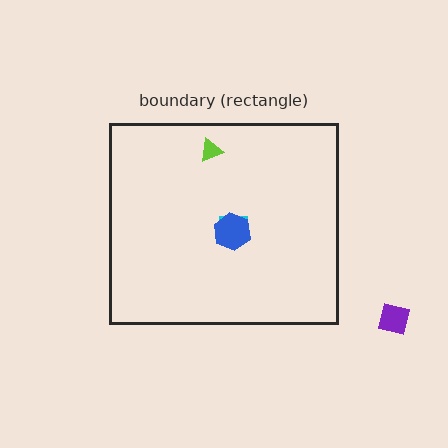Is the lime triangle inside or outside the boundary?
Inside.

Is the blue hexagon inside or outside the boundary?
Inside.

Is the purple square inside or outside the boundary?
Outside.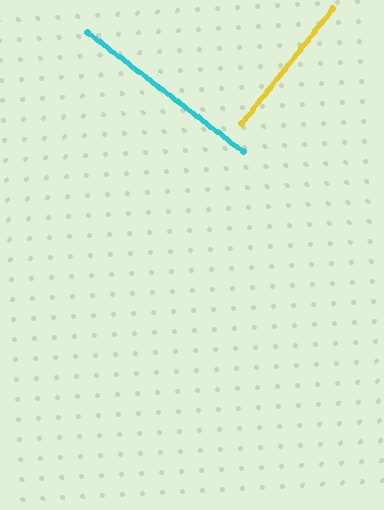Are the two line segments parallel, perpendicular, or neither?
Perpendicular — they meet at approximately 89°.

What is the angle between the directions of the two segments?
Approximately 89 degrees.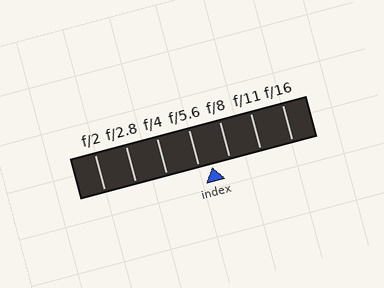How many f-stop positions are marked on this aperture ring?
There are 7 f-stop positions marked.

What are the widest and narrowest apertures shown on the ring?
The widest aperture shown is f/2 and the narrowest is f/16.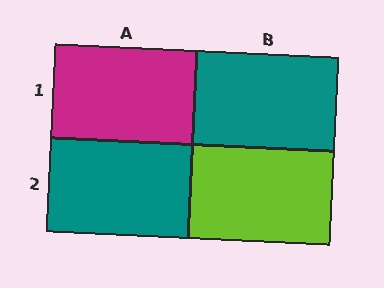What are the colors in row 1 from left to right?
Magenta, teal.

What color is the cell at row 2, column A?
Teal.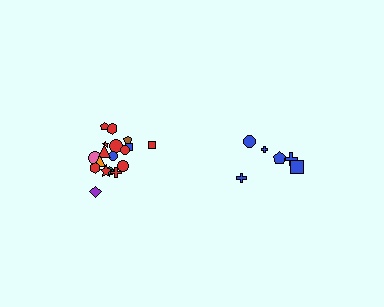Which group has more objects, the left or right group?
The left group.